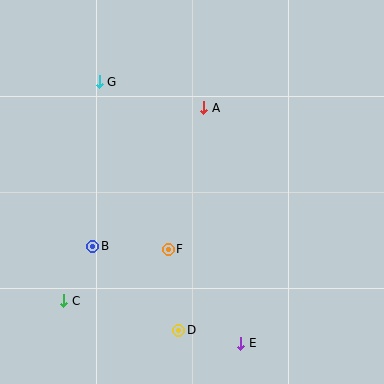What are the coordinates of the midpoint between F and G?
The midpoint between F and G is at (134, 165).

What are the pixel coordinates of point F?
Point F is at (168, 249).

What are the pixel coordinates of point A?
Point A is at (204, 108).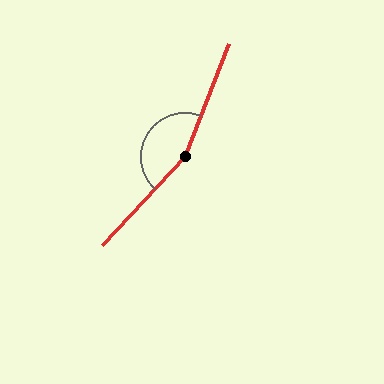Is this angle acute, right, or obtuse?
It is obtuse.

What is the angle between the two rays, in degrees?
Approximately 158 degrees.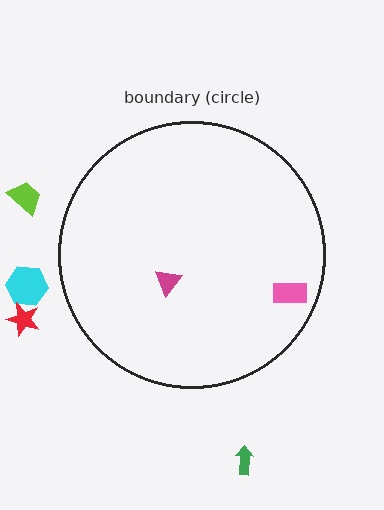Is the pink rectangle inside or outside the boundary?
Inside.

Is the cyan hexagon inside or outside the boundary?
Outside.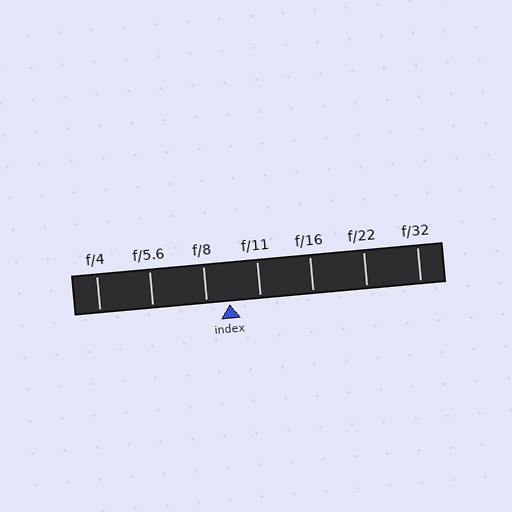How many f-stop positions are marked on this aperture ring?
There are 7 f-stop positions marked.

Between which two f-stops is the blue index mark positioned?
The index mark is between f/8 and f/11.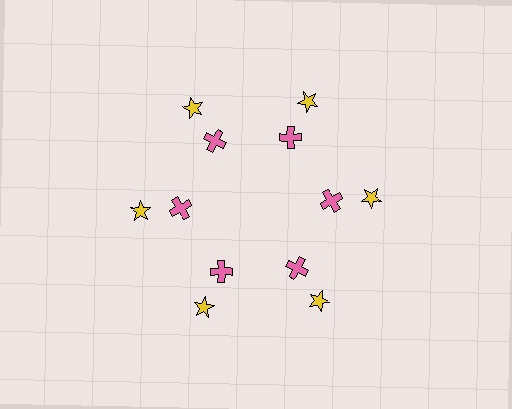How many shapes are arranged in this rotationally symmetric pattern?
There are 12 shapes, arranged in 6 groups of 2.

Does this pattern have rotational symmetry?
Yes, this pattern has 6-fold rotational symmetry. It looks the same after rotating 60 degrees around the center.